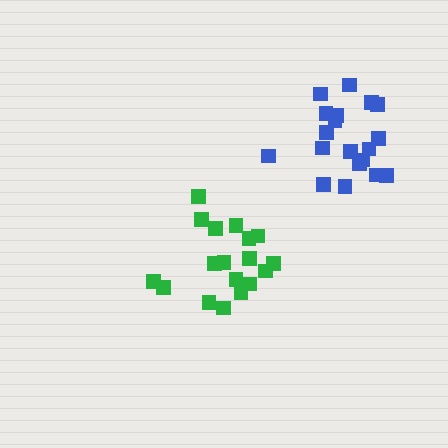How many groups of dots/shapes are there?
There are 2 groups.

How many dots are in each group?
Group 1: 19 dots, Group 2: 18 dots (37 total).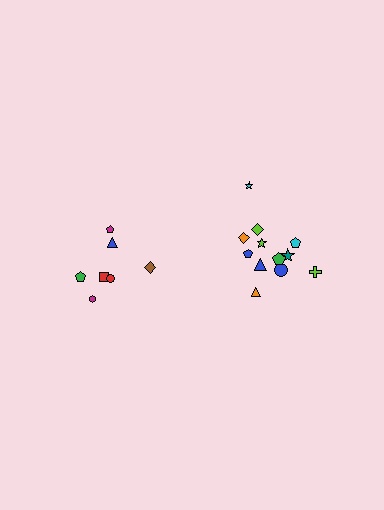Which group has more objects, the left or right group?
The right group.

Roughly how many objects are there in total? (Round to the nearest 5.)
Roughly 20 objects in total.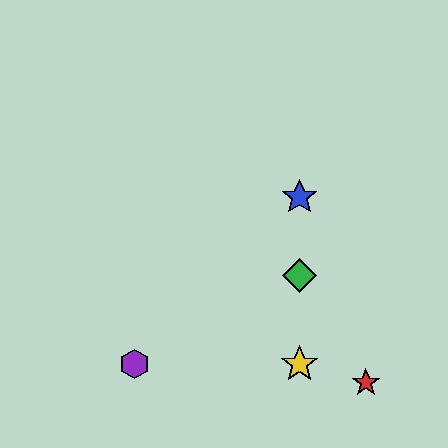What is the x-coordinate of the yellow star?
The yellow star is at x≈299.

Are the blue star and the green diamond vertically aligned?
Yes, both are at x≈299.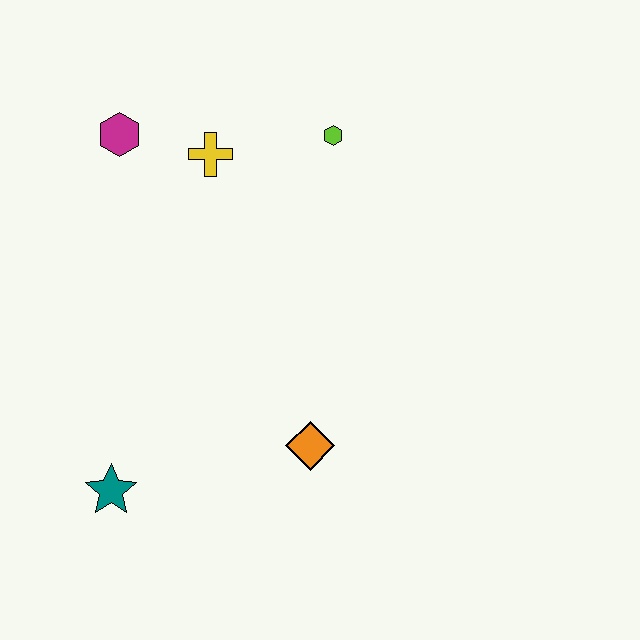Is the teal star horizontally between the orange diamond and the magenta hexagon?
No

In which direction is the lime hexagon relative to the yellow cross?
The lime hexagon is to the right of the yellow cross.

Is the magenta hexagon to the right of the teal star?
Yes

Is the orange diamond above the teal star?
Yes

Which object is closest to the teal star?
The orange diamond is closest to the teal star.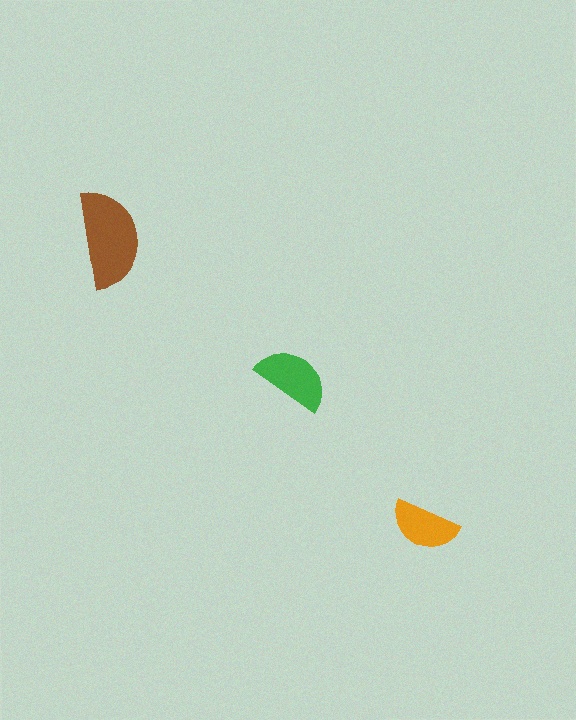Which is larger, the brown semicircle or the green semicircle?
The brown one.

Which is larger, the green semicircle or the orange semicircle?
The green one.